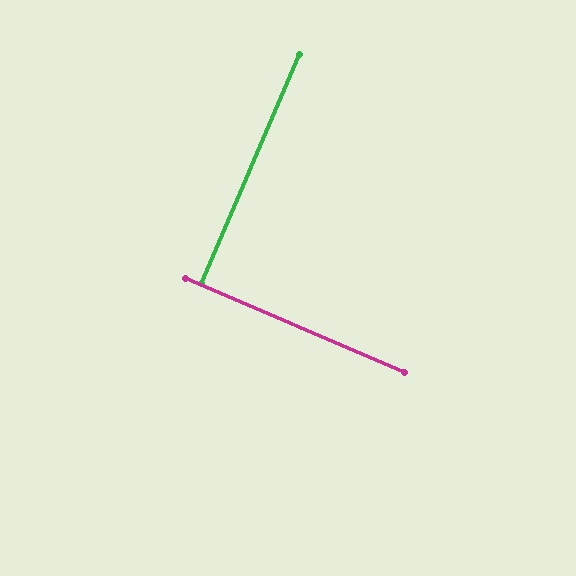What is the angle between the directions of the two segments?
Approximately 90 degrees.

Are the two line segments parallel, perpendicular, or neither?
Perpendicular — they meet at approximately 90°.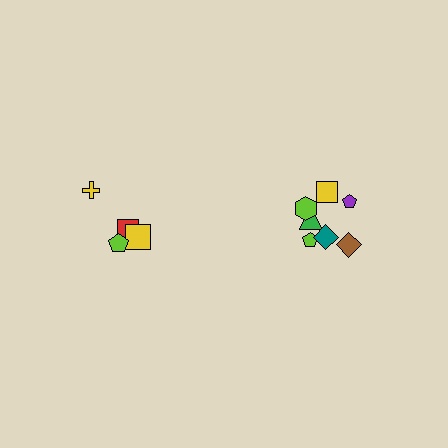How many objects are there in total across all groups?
There are 11 objects.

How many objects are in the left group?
There are 4 objects.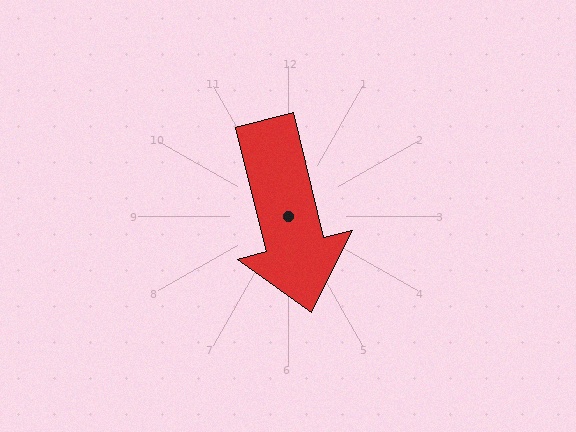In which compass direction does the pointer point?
South.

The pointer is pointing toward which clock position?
Roughly 6 o'clock.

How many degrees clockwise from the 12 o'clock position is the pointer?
Approximately 166 degrees.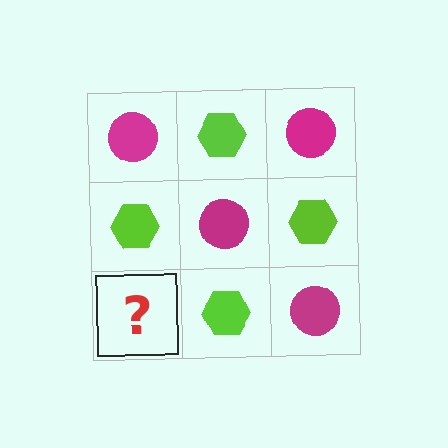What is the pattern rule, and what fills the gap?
The rule is that it alternates magenta circle and lime hexagon in a checkerboard pattern. The gap should be filled with a magenta circle.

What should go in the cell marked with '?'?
The missing cell should contain a magenta circle.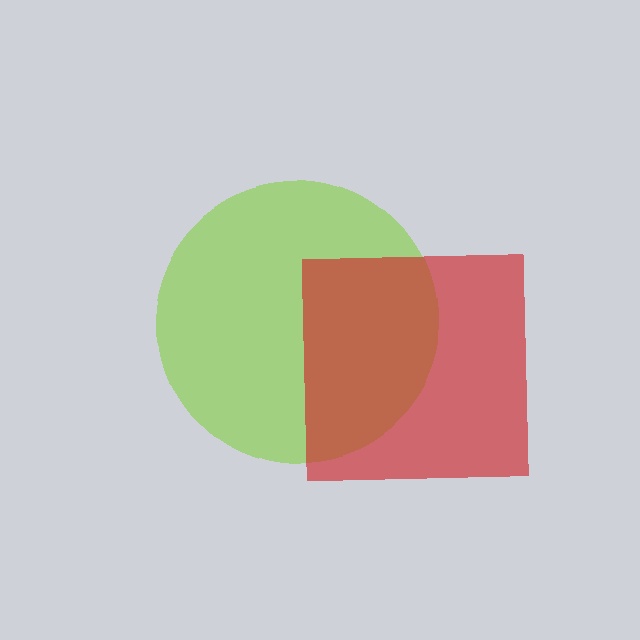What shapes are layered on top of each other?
The layered shapes are: a lime circle, a red square.